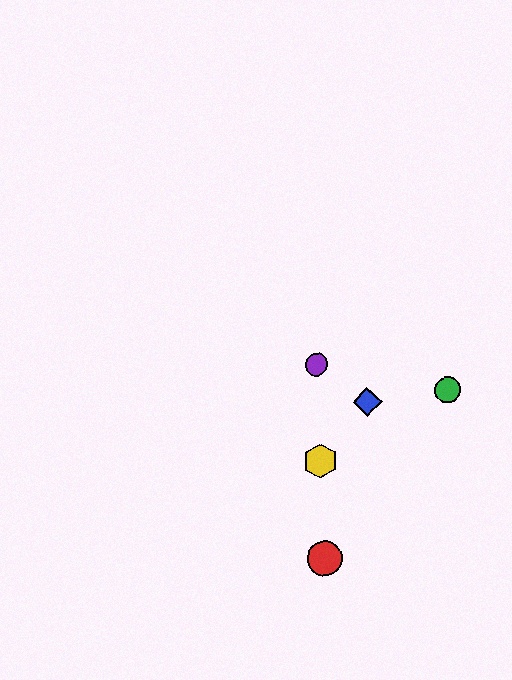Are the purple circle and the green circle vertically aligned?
No, the purple circle is at x≈317 and the green circle is at x≈448.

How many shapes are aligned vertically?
3 shapes (the red circle, the yellow hexagon, the purple circle) are aligned vertically.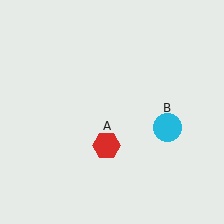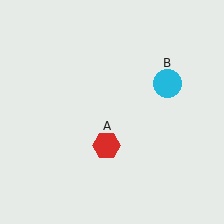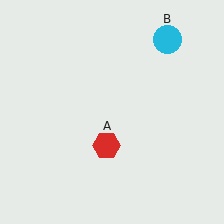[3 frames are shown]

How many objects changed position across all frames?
1 object changed position: cyan circle (object B).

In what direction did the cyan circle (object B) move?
The cyan circle (object B) moved up.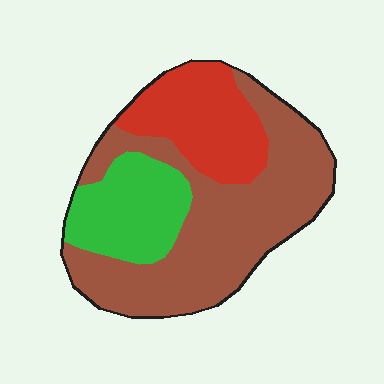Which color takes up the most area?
Brown, at roughly 55%.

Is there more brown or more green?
Brown.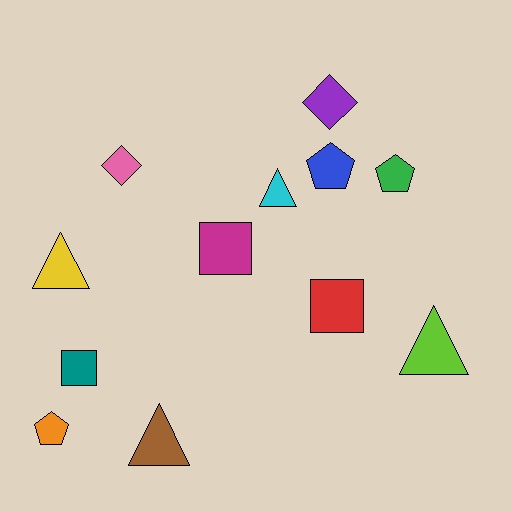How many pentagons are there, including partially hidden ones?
There are 3 pentagons.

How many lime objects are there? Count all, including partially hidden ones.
There is 1 lime object.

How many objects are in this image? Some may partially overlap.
There are 12 objects.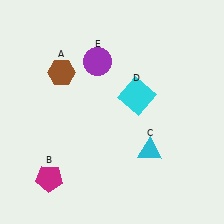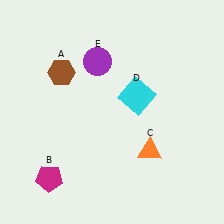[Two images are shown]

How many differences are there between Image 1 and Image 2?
There is 1 difference between the two images.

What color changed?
The triangle (C) changed from cyan in Image 1 to orange in Image 2.